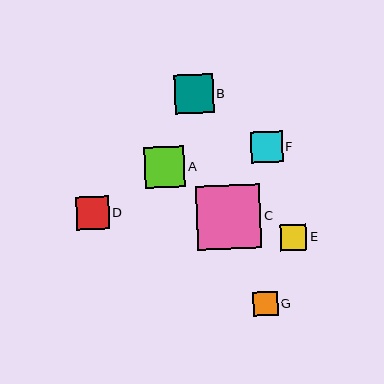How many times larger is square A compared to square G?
Square A is approximately 1.7 times the size of square G.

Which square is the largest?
Square C is the largest with a size of approximately 65 pixels.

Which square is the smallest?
Square G is the smallest with a size of approximately 25 pixels.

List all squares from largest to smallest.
From largest to smallest: C, A, B, D, F, E, G.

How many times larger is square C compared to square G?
Square C is approximately 2.6 times the size of square G.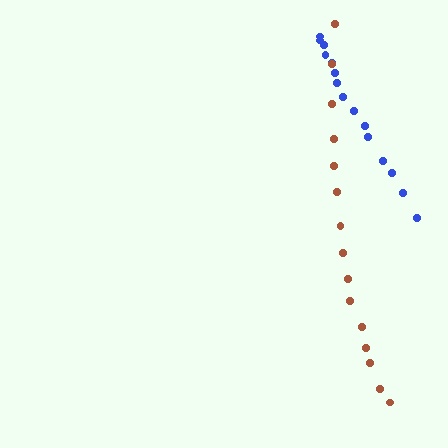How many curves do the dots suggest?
There are 2 distinct paths.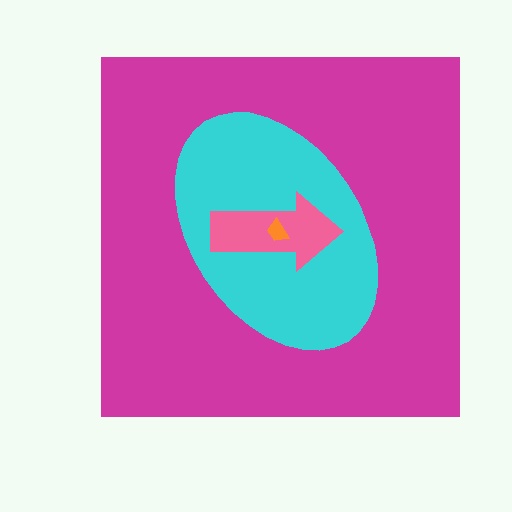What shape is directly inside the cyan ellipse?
The pink arrow.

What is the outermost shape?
The magenta square.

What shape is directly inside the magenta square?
The cyan ellipse.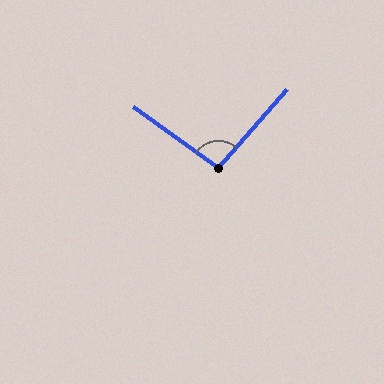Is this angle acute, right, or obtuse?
It is obtuse.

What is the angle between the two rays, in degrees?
Approximately 96 degrees.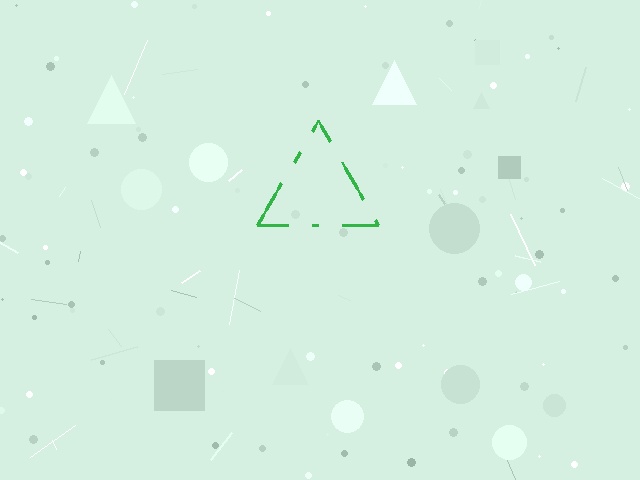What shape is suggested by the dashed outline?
The dashed outline suggests a triangle.